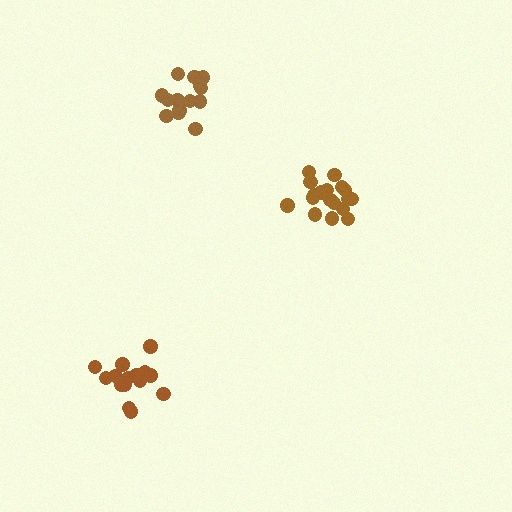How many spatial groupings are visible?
There are 3 spatial groupings.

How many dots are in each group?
Group 1: 19 dots, Group 2: 17 dots, Group 3: 14 dots (50 total).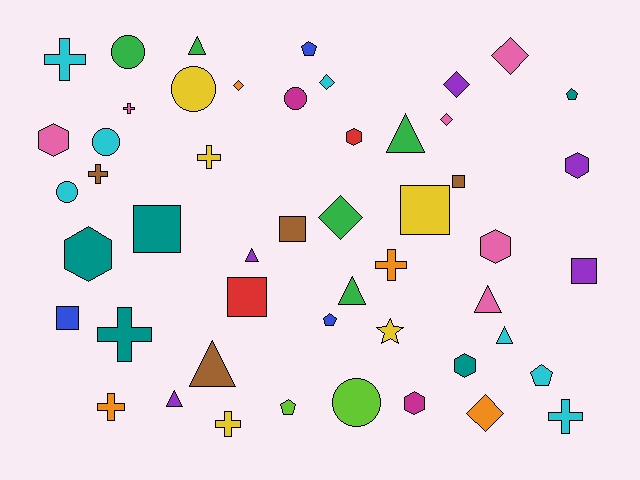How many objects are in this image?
There are 50 objects.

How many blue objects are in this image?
There are 3 blue objects.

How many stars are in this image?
There is 1 star.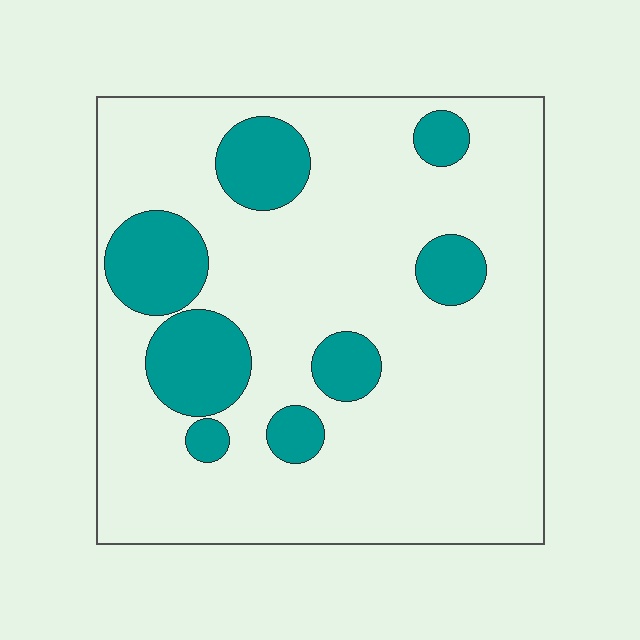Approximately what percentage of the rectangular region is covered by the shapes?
Approximately 20%.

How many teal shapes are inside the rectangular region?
8.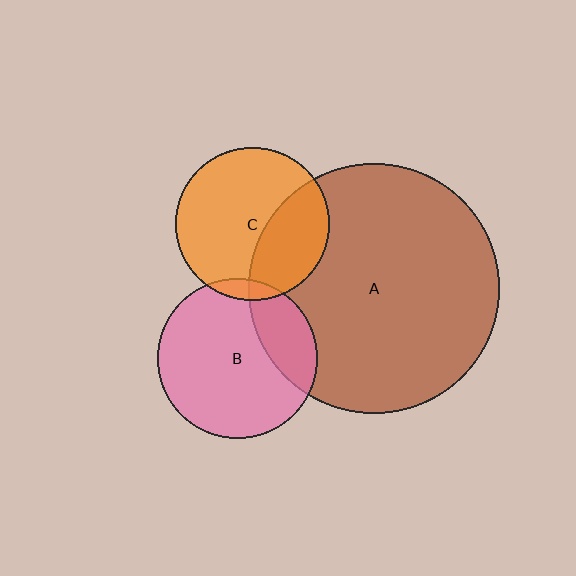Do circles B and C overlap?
Yes.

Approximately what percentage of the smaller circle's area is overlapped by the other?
Approximately 5%.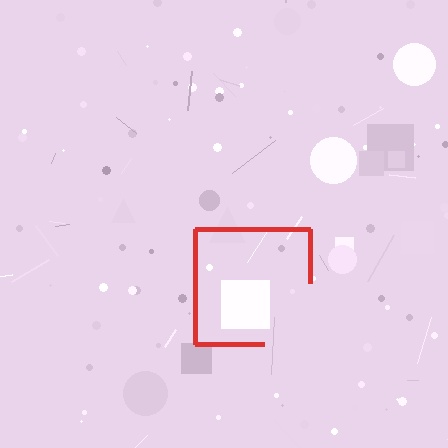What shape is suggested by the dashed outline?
The dashed outline suggests a square.